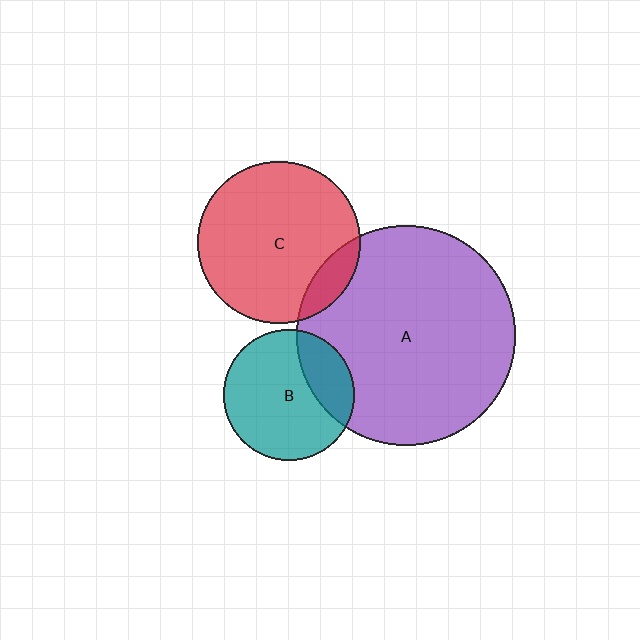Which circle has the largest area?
Circle A (purple).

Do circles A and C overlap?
Yes.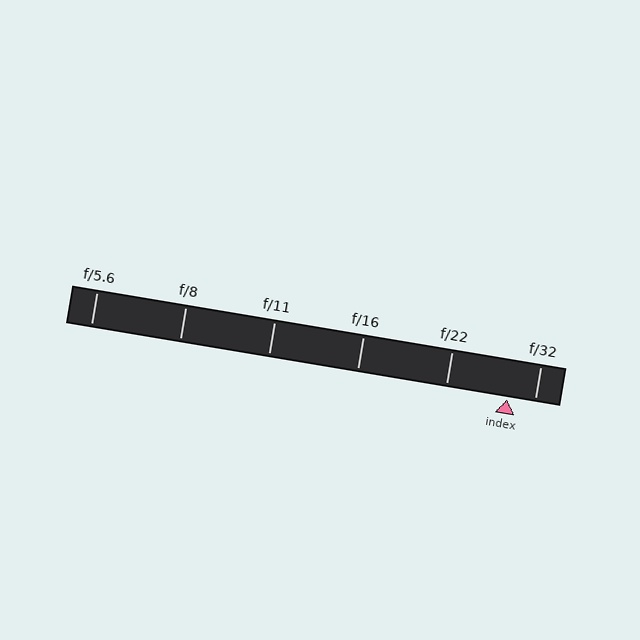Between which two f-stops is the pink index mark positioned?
The index mark is between f/22 and f/32.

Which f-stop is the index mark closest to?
The index mark is closest to f/32.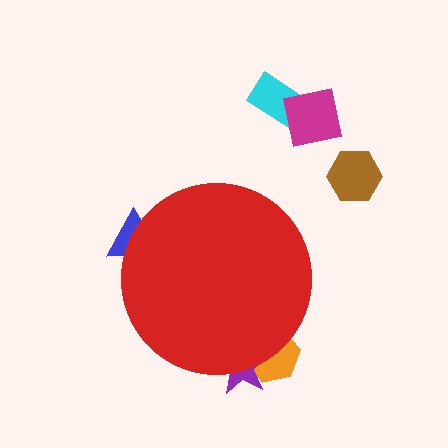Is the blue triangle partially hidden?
Yes, the blue triangle is partially hidden behind the red circle.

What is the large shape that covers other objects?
A red circle.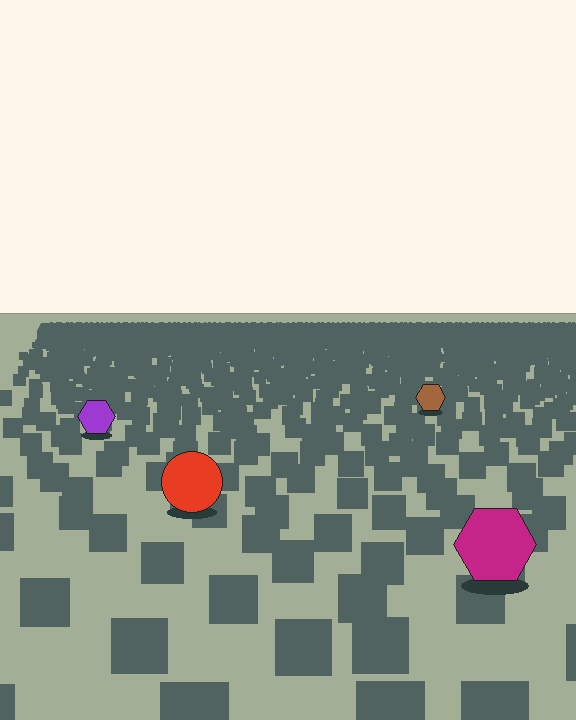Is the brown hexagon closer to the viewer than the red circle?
No. The red circle is closer — you can tell from the texture gradient: the ground texture is coarser near it.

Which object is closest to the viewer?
The magenta hexagon is closest. The texture marks near it are larger and more spread out.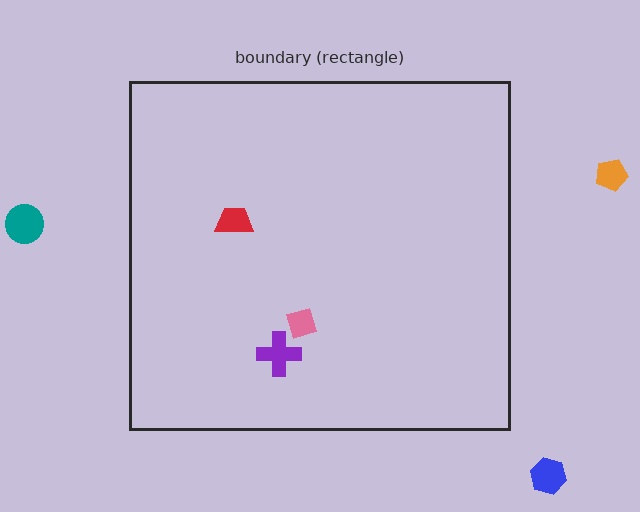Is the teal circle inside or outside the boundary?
Outside.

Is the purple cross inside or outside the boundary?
Inside.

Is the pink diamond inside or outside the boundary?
Inside.